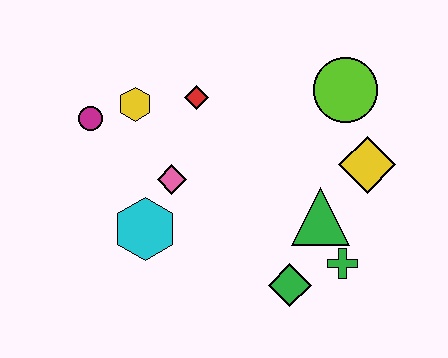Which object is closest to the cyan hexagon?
The pink diamond is closest to the cyan hexagon.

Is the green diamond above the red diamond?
No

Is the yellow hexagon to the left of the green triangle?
Yes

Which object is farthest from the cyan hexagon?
The lime circle is farthest from the cyan hexagon.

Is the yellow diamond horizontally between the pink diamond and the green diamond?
No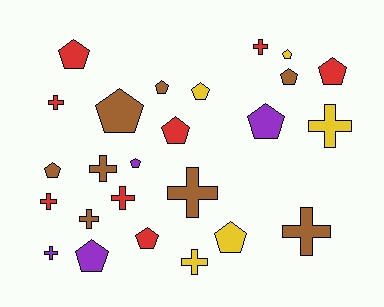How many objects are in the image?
There are 25 objects.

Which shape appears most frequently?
Pentagon, with 14 objects.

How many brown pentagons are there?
There are 4 brown pentagons.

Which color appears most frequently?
Red, with 8 objects.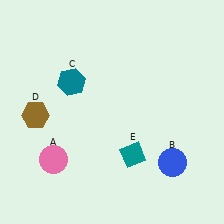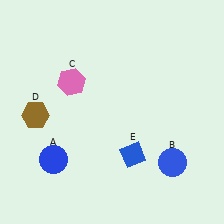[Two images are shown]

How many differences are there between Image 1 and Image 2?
There are 3 differences between the two images.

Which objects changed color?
A changed from pink to blue. C changed from teal to pink. E changed from teal to blue.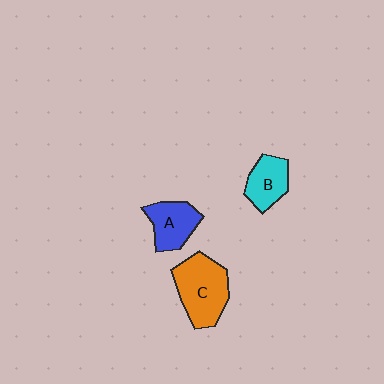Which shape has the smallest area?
Shape B (cyan).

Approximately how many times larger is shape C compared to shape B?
Approximately 1.7 times.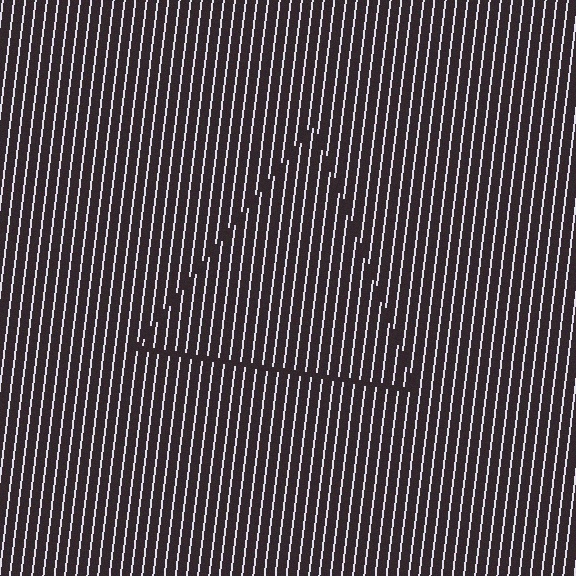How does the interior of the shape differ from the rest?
The interior of the shape contains the same grating, shifted by half a period — the contour is defined by the phase discontinuity where line-ends from the inner and outer gratings abut.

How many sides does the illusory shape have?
3 sides — the line-ends trace a triangle.